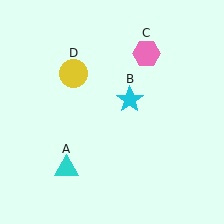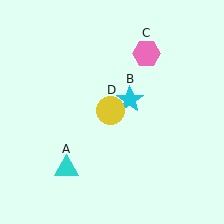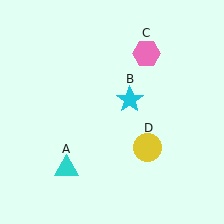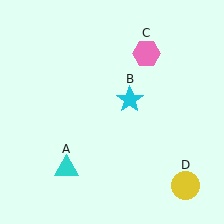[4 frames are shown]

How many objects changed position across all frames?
1 object changed position: yellow circle (object D).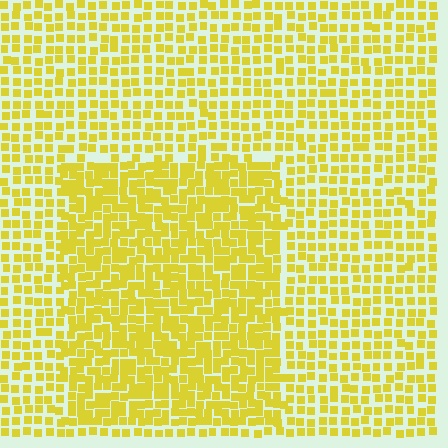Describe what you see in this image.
The image contains small yellow elements arranged at two different densities. A rectangle-shaped region is visible where the elements are more densely packed than the surrounding area.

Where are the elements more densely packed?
The elements are more densely packed inside the rectangle boundary.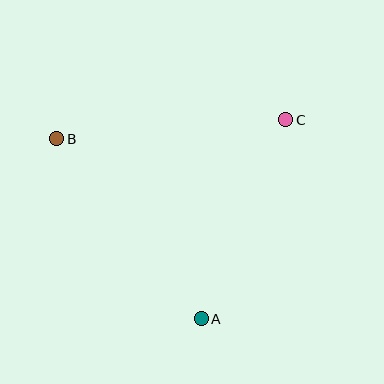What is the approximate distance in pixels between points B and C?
The distance between B and C is approximately 230 pixels.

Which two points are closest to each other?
Points A and C are closest to each other.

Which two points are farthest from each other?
Points A and B are farthest from each other.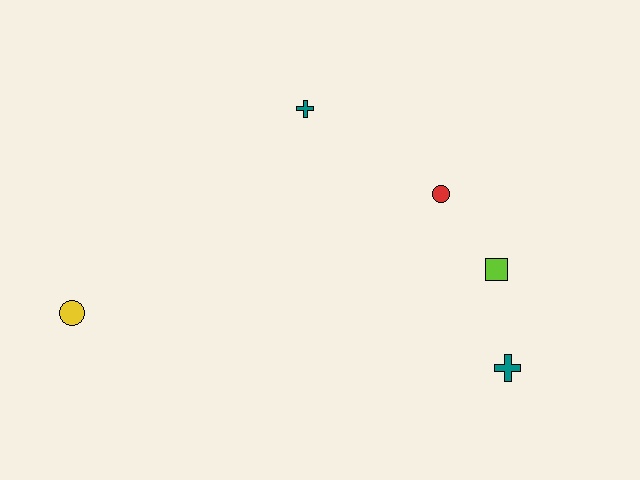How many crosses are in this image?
There are 2 crosses.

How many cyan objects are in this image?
There are no cyan objects.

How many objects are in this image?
There are 5 objects.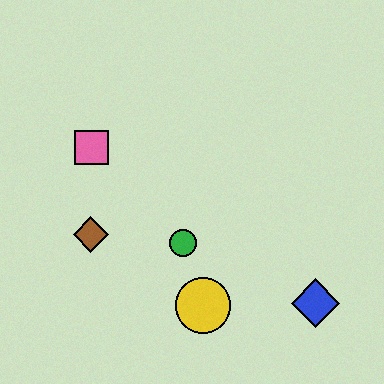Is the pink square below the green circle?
No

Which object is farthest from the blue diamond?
The pink square is farthest from the blue diamond.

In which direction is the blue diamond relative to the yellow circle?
The blue diamond is to the right of the yellow circle.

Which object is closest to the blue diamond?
The yellow circle is closest to the blue diamond.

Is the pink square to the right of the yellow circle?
No